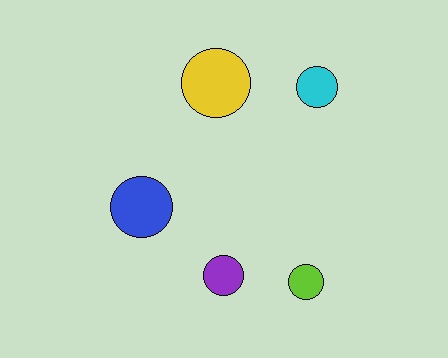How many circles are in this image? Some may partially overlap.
There are 5 circles.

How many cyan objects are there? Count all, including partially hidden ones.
There is 1 cyan object.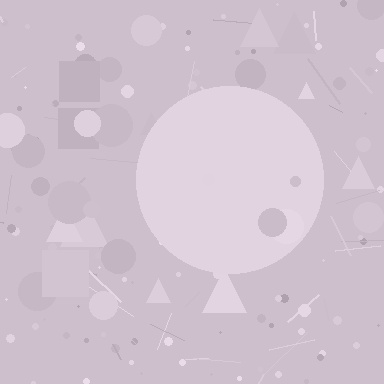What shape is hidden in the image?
A circle is hidden in the image.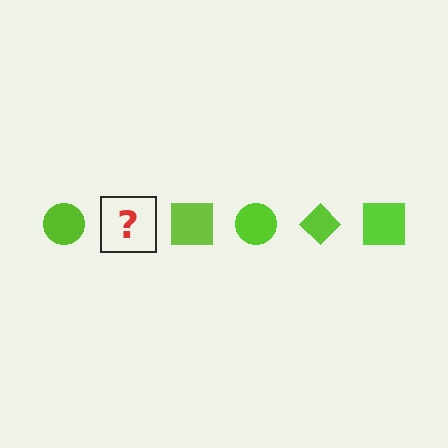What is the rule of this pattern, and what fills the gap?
The rule is that the pattern cycles through circle, diamond, square shapes in lime. The gap should be filled with a lime diamond.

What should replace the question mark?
The question mark should be replaced with a lime diamond.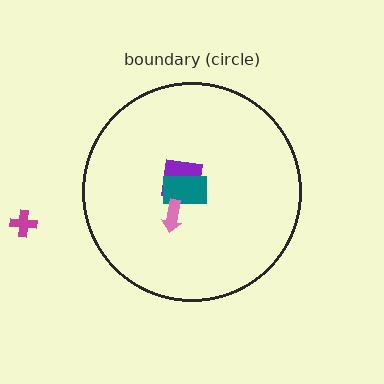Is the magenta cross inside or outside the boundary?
Outside.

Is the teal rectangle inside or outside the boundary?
Inside.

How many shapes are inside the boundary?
3 inside, 1 outside.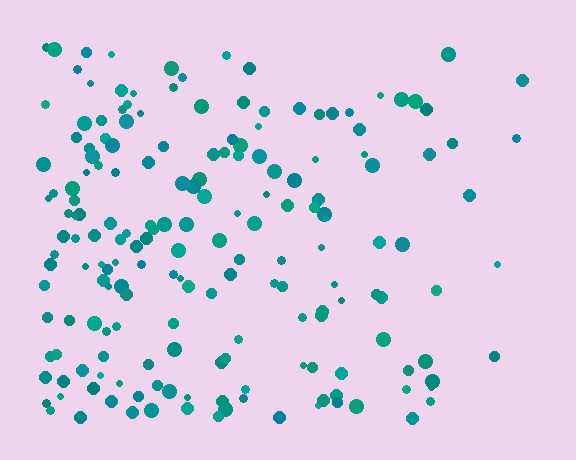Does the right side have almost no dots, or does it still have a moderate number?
Still a moderate number, just noticeably fewer than the left.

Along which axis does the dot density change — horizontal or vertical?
Horizontal.